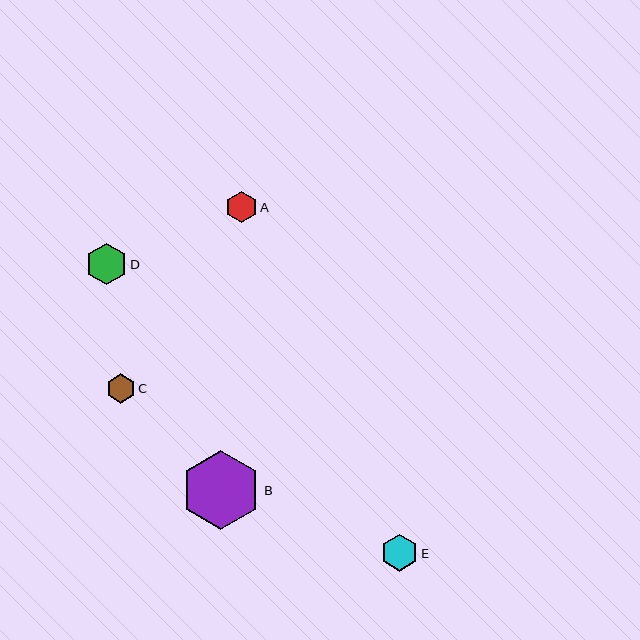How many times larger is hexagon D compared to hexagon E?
Hexagon D is approximately 1.1 times the size of hexagon E.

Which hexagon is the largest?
Hexagon B is the largest with a size of approximately 79 pixels.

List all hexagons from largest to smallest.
From largest to smallest: B, D, E, A, C.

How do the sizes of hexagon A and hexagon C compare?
Hexagon A and hexagon C are approximately the same size.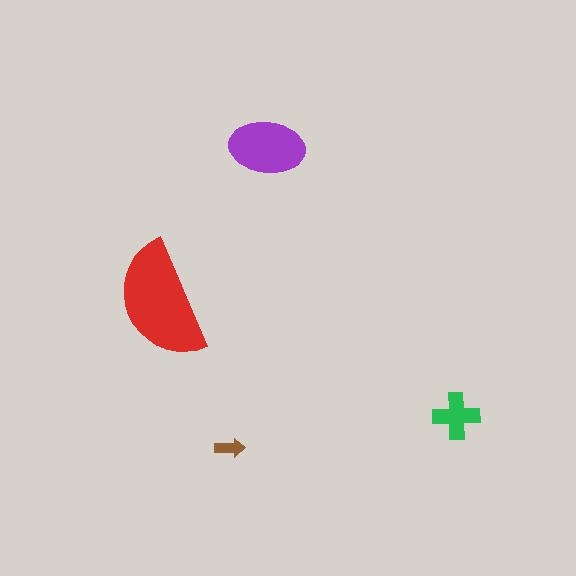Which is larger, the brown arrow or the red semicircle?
The red semicircle.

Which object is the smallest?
The brown arrow.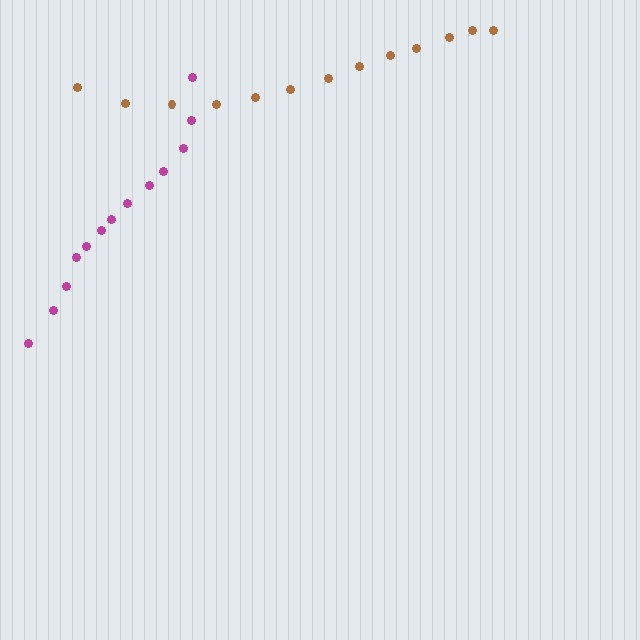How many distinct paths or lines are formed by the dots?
There are 2 distinct paths.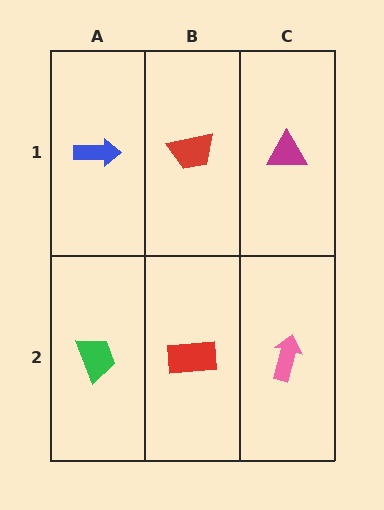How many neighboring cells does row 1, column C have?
2.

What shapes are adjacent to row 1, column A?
A green trapezoid (row 2, column A), a red trapezoid (row 1, column B).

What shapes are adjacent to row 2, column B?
A red trapezoid (row 1, column B), a green trapezoid (row 2, column A), a pink arrow (row 2, column C).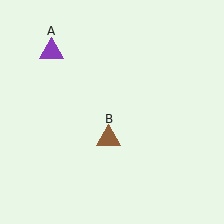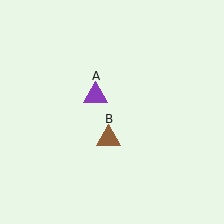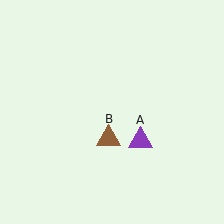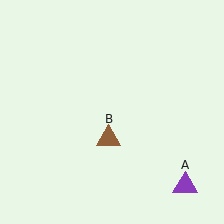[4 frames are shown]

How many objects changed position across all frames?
1 object changed position: purple triangle (object A).